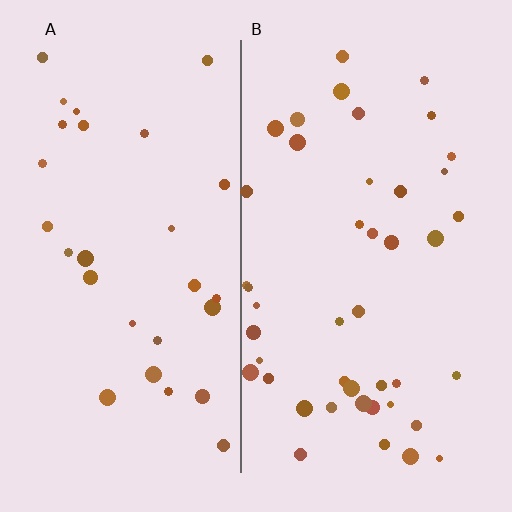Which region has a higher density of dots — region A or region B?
B (the right).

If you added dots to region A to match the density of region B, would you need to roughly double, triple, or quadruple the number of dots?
Approximately double.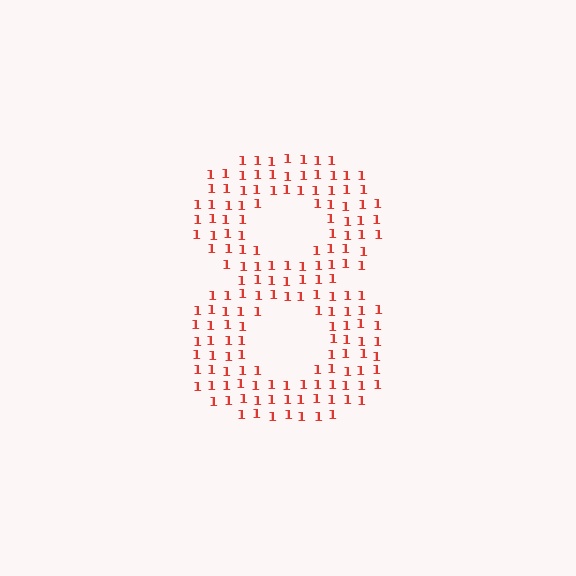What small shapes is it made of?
It is made of small digit 1's.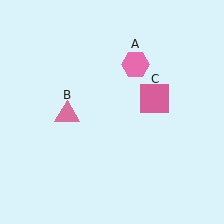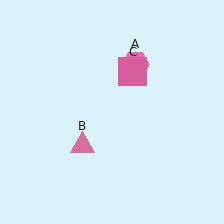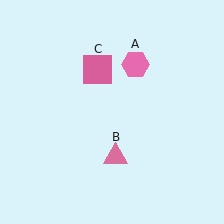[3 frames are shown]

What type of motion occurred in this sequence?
The pink triangle (object B), pink square (object C) rotated counterclockwise around the center of the scene.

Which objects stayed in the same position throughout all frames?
Pink hexagon (object A) remained stationary.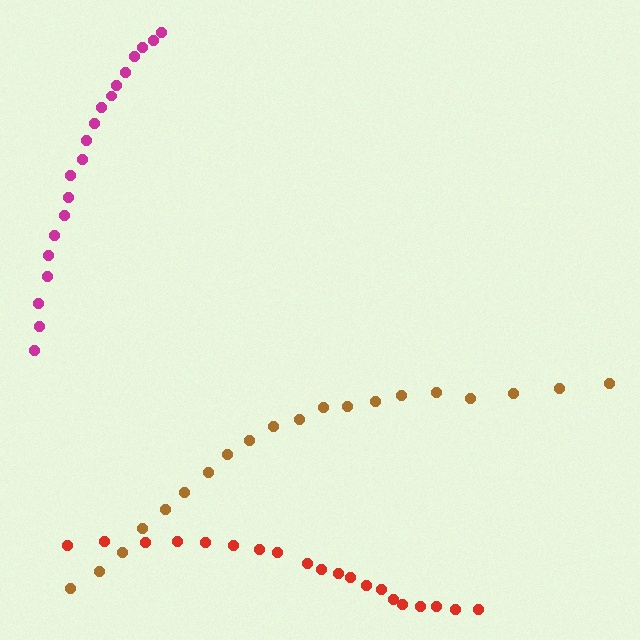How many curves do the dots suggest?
There are 3 distinct paths.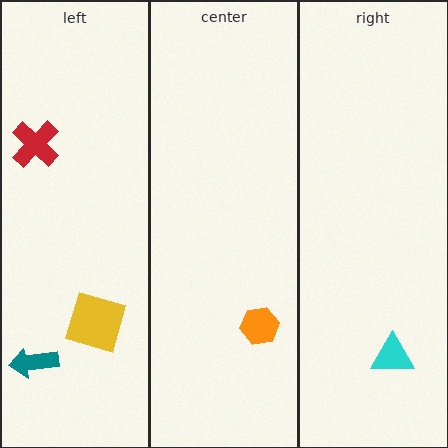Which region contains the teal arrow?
The left region.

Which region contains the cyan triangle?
The right region.